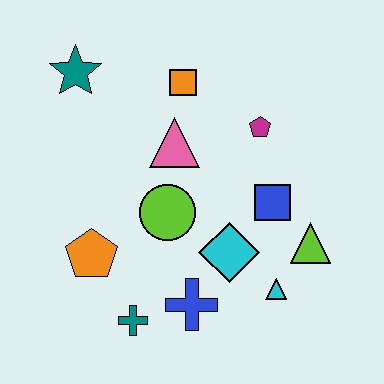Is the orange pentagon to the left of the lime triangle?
Yes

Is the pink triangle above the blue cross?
Yes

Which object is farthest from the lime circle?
The teal star is farthest from the lime circle.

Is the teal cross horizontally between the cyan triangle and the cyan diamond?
No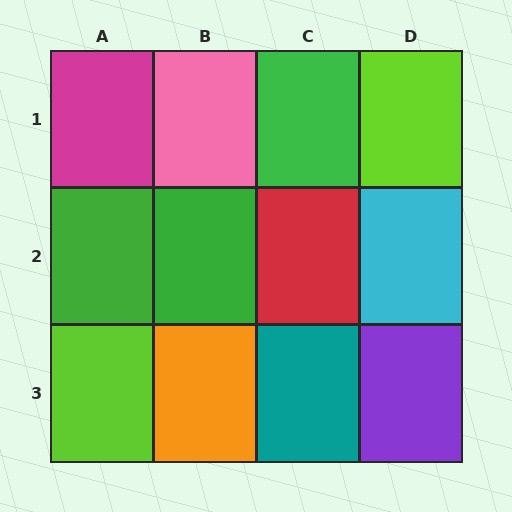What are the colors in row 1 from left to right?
Magenta, pink, green, lime.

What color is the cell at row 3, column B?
Orange.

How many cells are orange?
1 cell is orange.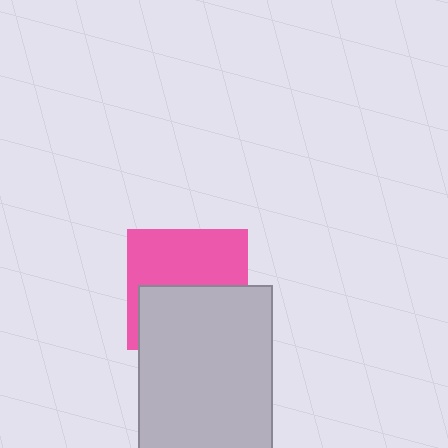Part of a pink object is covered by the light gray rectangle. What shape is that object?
It is a square.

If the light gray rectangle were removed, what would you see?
You would see the complete pink square.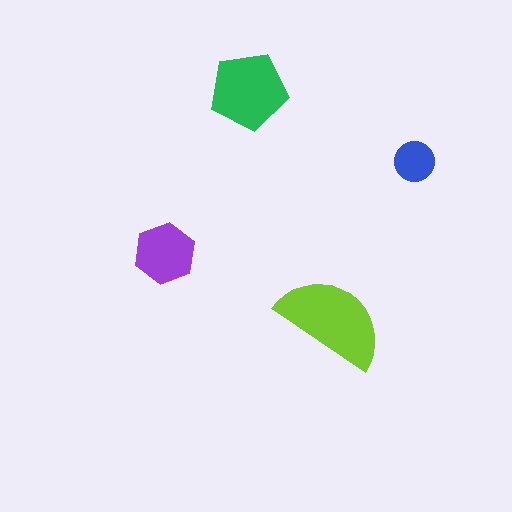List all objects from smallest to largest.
The blue circle, the purple hexagon, the green pentagon, the lime semicircle.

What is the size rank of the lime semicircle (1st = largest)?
1st.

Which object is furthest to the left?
The purple hexagon is leftmost.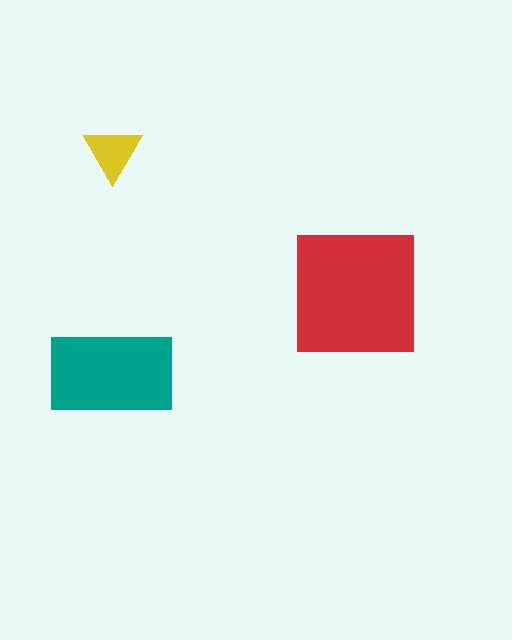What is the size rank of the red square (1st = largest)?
1st.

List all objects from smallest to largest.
The yellow triangle, the teal rectangle, the red square.